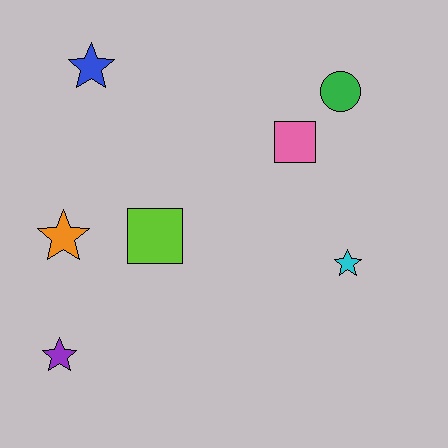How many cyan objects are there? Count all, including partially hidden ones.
There is 1 cyan object.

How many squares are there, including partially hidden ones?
There are 2 squares.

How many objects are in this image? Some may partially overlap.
There are 7 objects.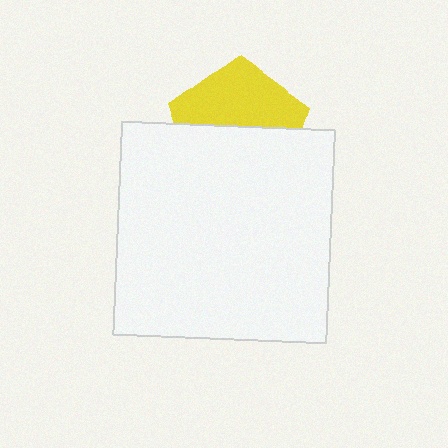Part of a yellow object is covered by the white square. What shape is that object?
It is a pentagon.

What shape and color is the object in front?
The object in front is a white square.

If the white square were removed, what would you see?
You would see the complete yellow pentagon.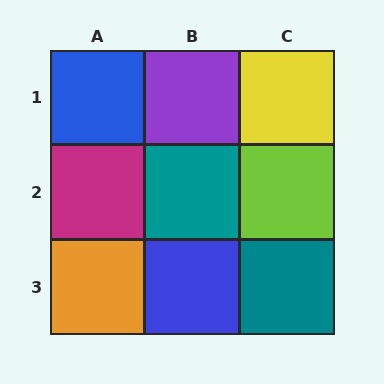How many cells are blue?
2 cells are blue.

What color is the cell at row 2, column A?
Magenta.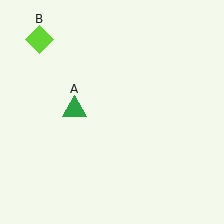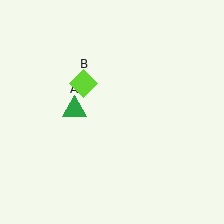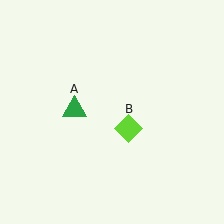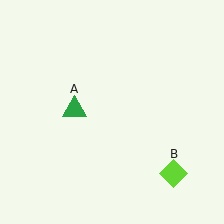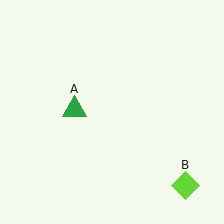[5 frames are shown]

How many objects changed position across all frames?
1 object changed position: lime diamond (object B).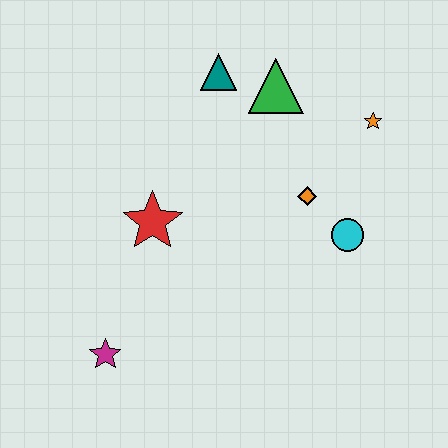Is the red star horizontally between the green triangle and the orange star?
No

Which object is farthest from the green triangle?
The magenta star is farthest from the green triangle.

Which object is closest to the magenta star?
The red star is closest to the magenta star.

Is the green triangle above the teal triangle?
No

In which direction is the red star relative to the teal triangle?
The red star is below the teal triangle.